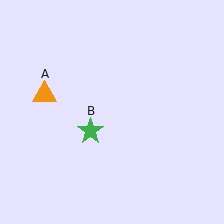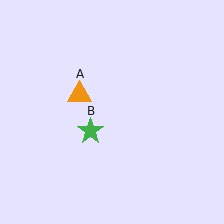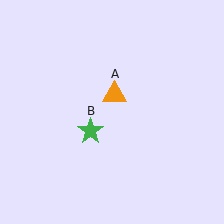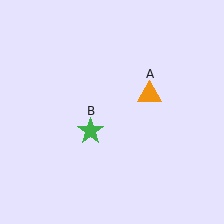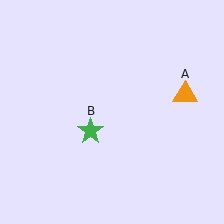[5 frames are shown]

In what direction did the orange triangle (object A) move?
The orange triangle (object A) moved right.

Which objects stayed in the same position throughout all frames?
Green star (object B) remained stationary.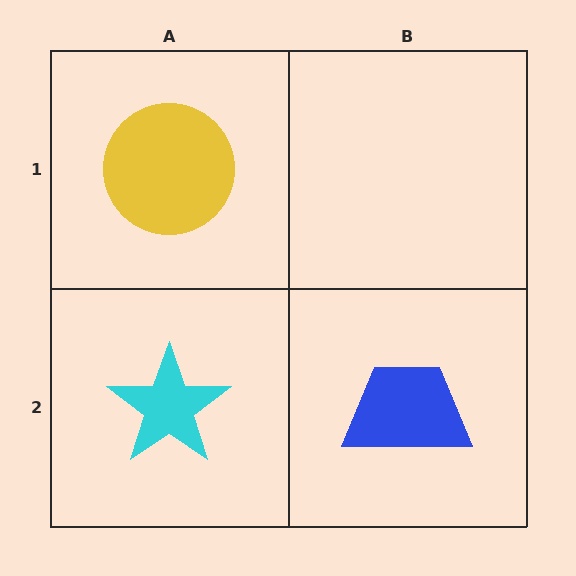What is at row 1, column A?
A yellow circle.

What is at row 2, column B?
A blue trapezoid.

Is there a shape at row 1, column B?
No, that cell is empty.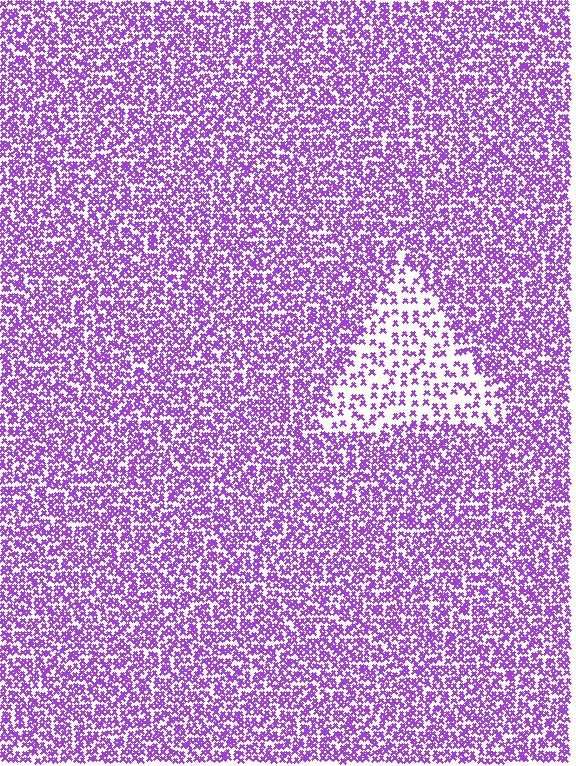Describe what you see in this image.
The image contains small purple elements arranged at two different densities. A triangle-shaped region is visible where the elements are less densely packed than the surrounding area.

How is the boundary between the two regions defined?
The boundary is defined by a change in element density (approximately 2.4x ratio). All elements are the same color, size, and shape.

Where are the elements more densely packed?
The elements are more densely packed outside the triangle boundary.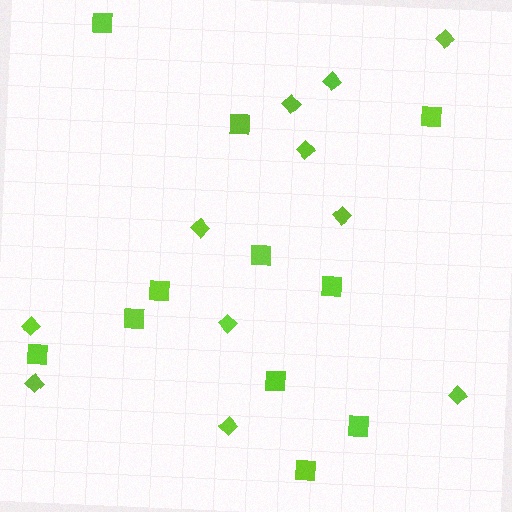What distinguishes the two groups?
There are 2 groups: one group of squares (11) and one group of diamonds (11).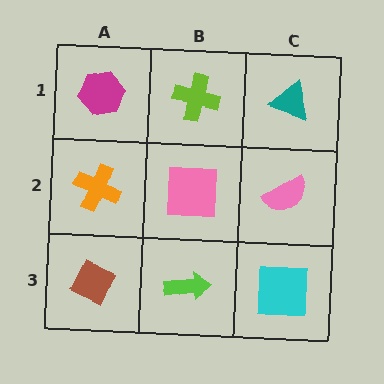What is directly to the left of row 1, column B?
A magenta hexagon.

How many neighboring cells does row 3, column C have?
2.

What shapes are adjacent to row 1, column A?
An orange cross (row 2, column A), a lime cross (row 1, column B).